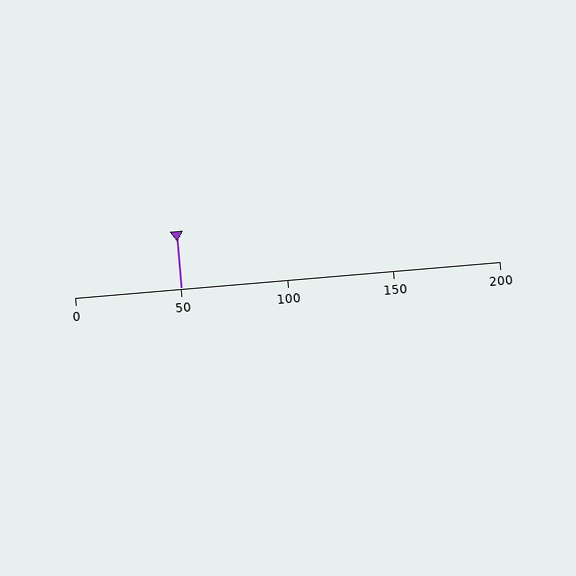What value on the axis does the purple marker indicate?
The marker indicates approximately 50.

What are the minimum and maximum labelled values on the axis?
The axis runs from 0 to 200.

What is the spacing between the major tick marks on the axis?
The major ticks are spaced 50 apart.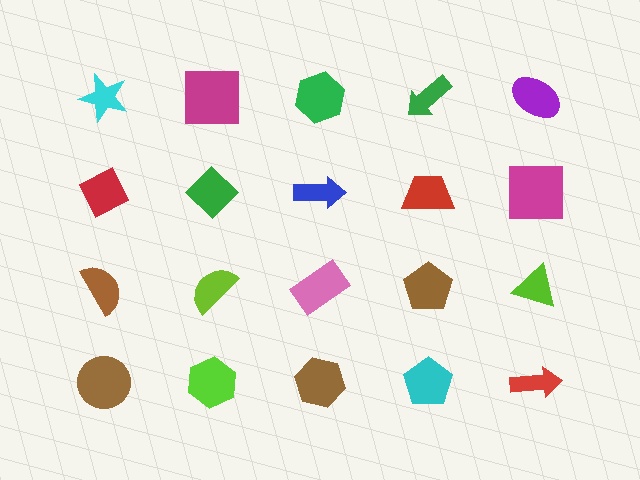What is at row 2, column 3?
A blue arrow.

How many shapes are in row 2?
5 shapes.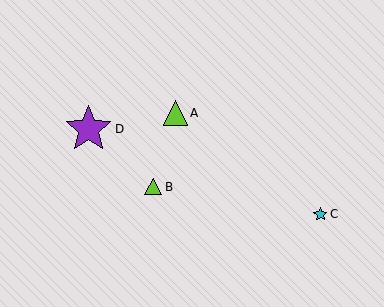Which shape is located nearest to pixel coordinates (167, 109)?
The lime triangle (labeled A) at (175, 113) is nearest to that location.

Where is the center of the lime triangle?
The center of the lime triangle is at (153, 187).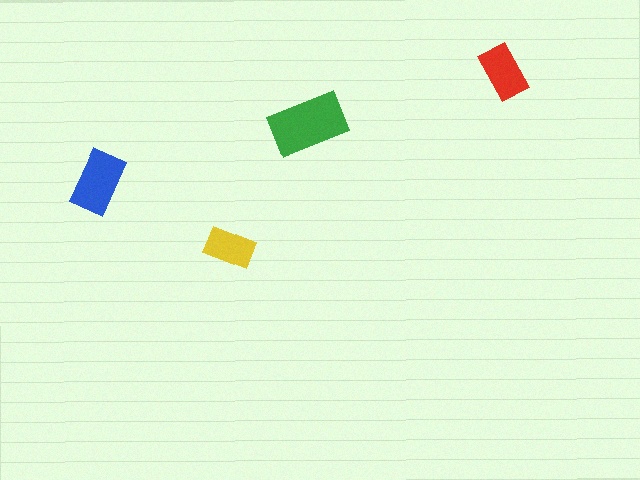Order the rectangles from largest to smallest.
the green one, the blue one, the red one, the yellow one.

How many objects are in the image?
There are 4 objects in the image.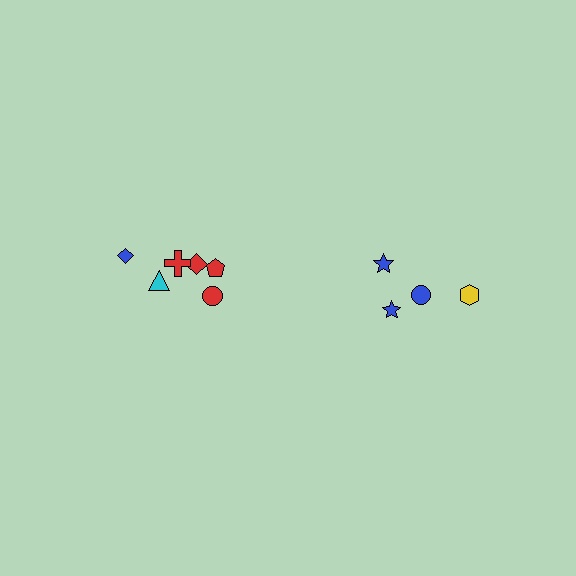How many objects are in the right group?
There are 4 objects.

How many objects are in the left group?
There are 6 objects.